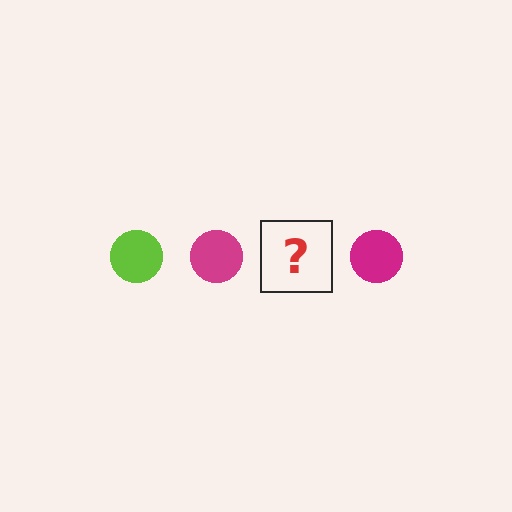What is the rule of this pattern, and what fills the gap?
The rule is that the pattern cycles through lime, magenta circles. The gap should be filled with a lime circle.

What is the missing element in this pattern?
The missing element is a lime circle.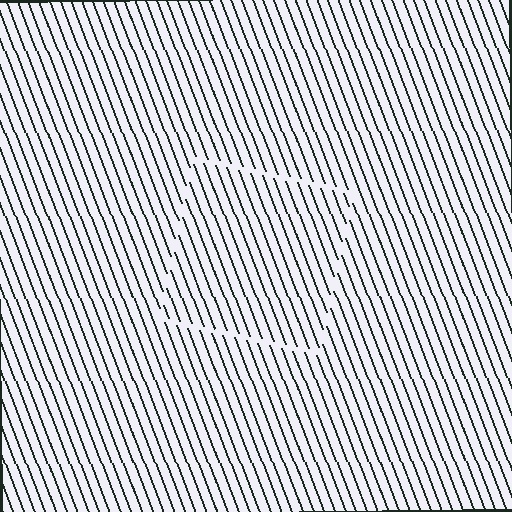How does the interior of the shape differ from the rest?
The interior of the shape contains the same grating, shifted by half a period — the contour is defined by the phase discontinuity where line-ends from the inner and outer gratings abut.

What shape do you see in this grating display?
An illusory square. The interior of the shape contains the same grating, shifted by half a period — the contour is defined by the phase discontinuity where line-ends from the inner and outer gratings abut.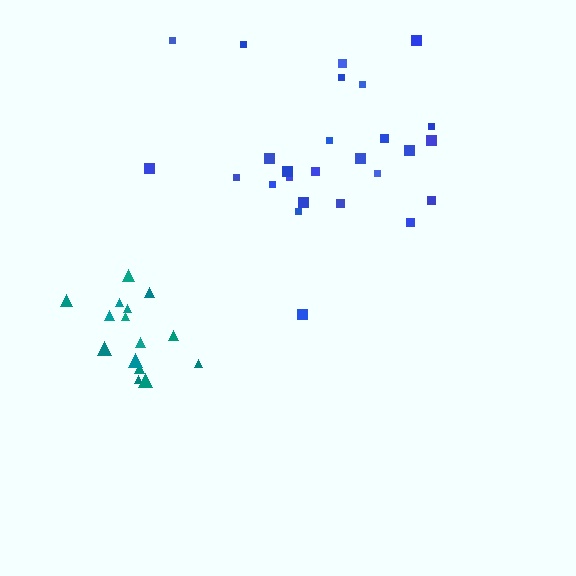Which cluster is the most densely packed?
Teal.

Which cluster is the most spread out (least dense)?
Blue.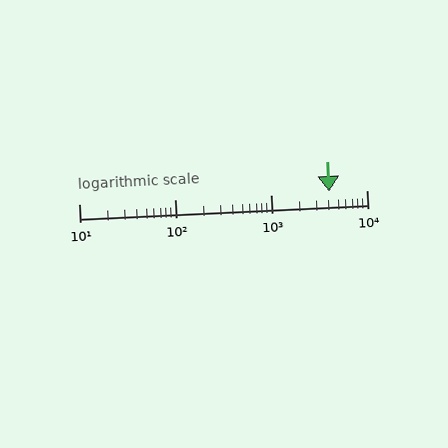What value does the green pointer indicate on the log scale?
The pointer indicates approximately 4100.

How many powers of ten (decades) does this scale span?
The scale spans 3 decades, from 10 to 10000.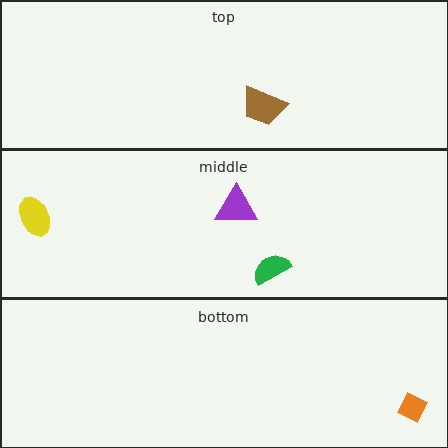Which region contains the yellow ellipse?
The middle region.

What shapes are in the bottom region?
The orange diamond.